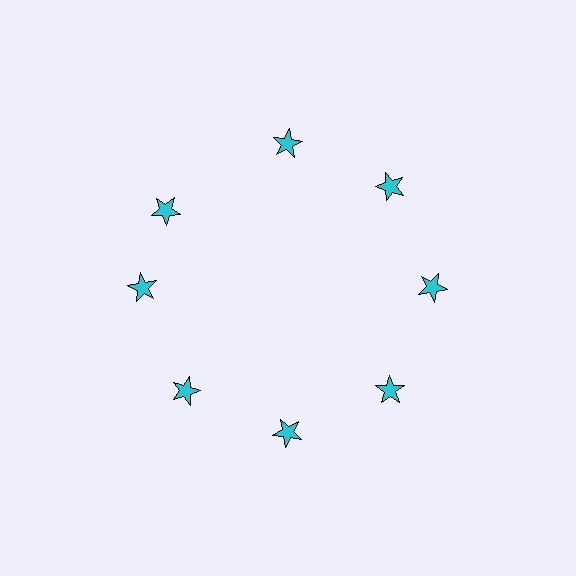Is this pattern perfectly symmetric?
No. The 8 cyan stars are arranged in a ring, but one element near the 10 o'clock position is rotated out of alignment along the ring, breaking the 8-fold rotational symmetry.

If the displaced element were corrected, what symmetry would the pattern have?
It would have 8-fold rotational symmetry — the pattern would map onto itself every 45 degrees.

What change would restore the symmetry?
The symmetry would be restored by rotating it back into even spacing with its neighbors so that all 8 stars sit at equal angles and equal distance from the center.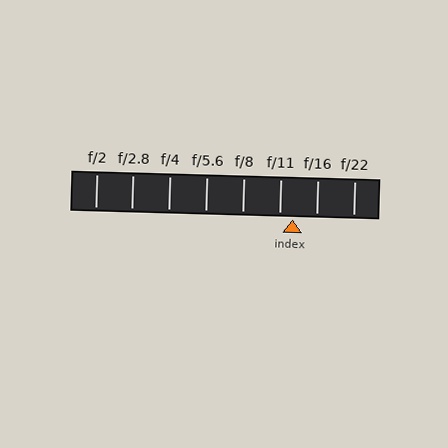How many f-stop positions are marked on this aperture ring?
There are 8 f-stop positions marked.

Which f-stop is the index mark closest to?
The index mark is closest to f/11.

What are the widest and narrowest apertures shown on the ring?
The widest aperture shown is f/2 and the narrowest is f/22.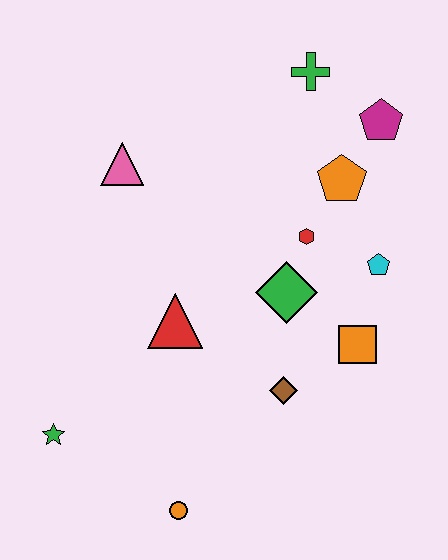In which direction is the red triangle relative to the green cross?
The red triangle is below the green cross.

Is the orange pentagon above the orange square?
Yes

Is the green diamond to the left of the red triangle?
No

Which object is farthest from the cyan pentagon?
The green star is farthest from the cyan pentagon.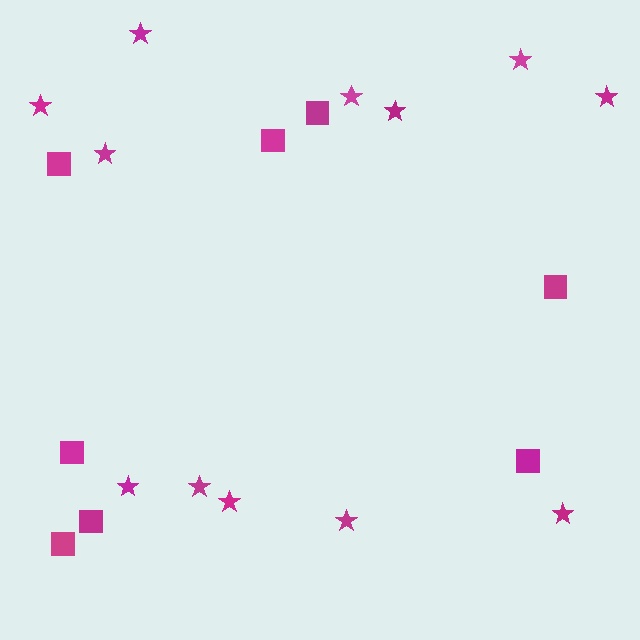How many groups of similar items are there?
There are 2 groups: one group of squares (8) and one group of stars (12).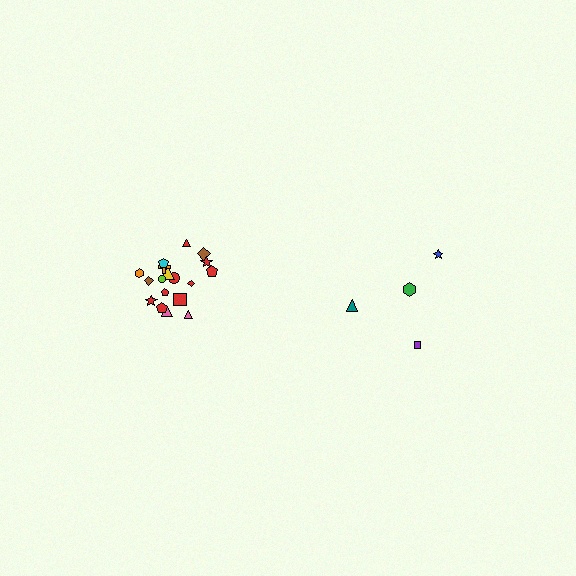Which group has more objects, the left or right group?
The left group.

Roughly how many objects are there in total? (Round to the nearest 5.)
Roughly 20 objects in total.